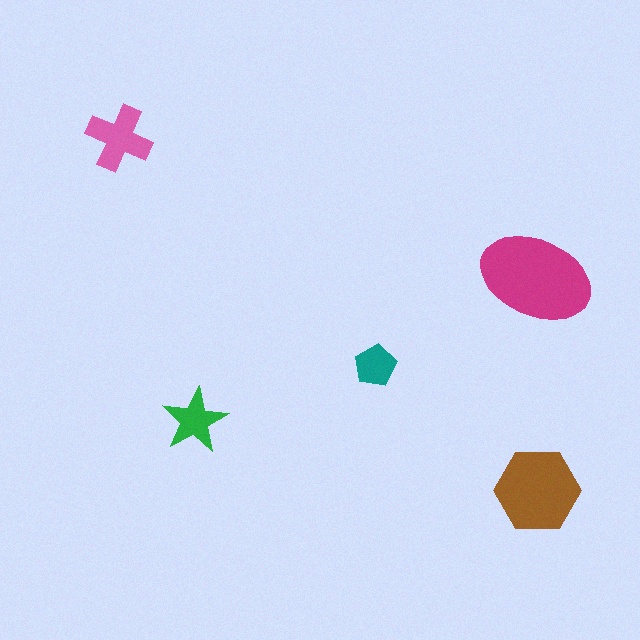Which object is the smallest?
The teal pentagon.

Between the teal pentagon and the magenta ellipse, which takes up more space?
The magenta ellipse.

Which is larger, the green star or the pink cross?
The pink cross.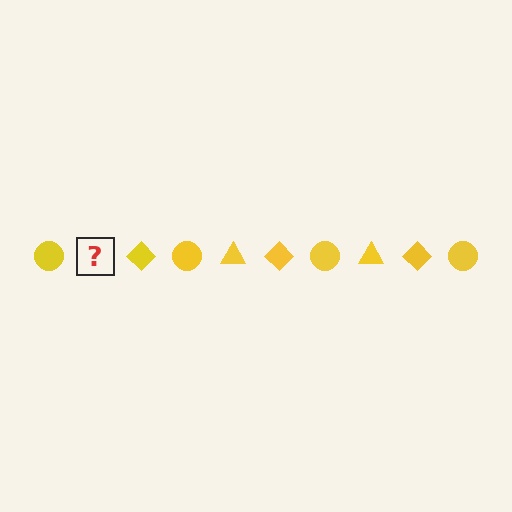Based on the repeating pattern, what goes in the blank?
The blank should be a yellow triangle.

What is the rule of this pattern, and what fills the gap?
The rule is that the pattern cycles through circle, triangle, diamond shapes in yellow. The gap should be filled with a yellow triangle.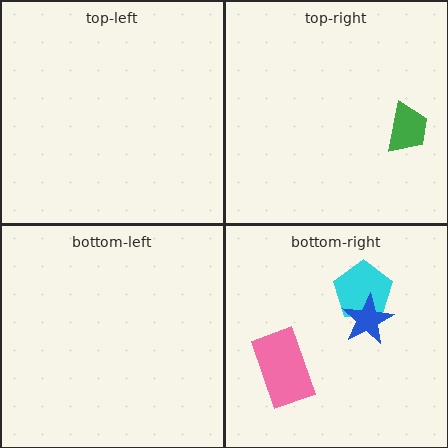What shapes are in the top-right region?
The green trapezoid.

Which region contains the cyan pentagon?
The bottom-right region.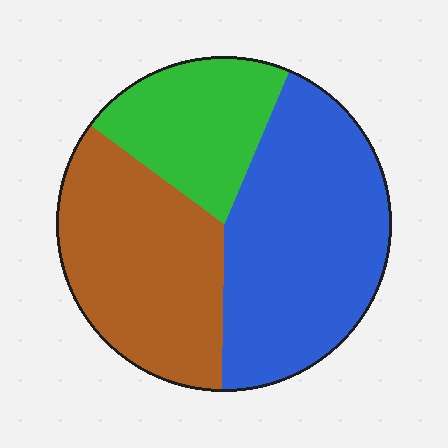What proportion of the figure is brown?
Brown takes up between a quarter and a half of the figure.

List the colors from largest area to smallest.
From largest to smallest: blue, brown, green.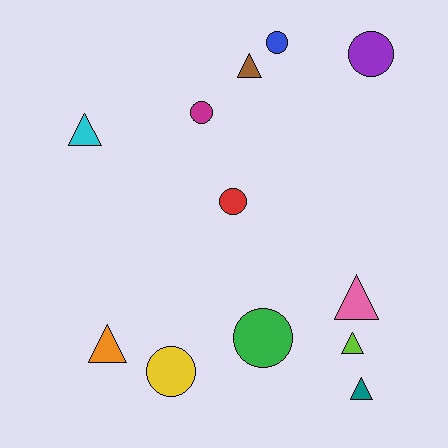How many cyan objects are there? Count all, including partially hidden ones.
There is 1 cyan object.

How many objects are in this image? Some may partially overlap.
There are 12 objects.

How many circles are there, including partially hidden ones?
There are 6 circles.